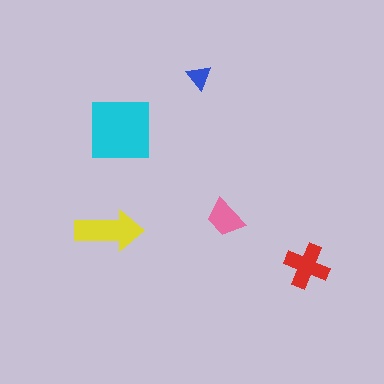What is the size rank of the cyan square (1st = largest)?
1st.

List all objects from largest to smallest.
The cyan square, the yellow arrow, the red cross, the pink trapezoid, the blue triangle.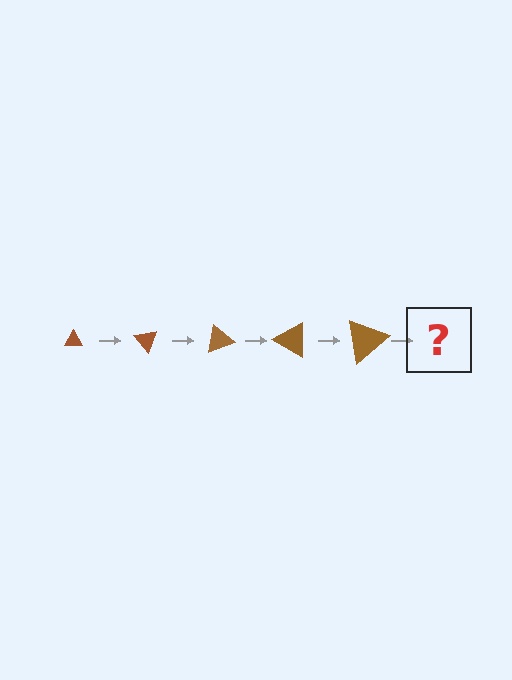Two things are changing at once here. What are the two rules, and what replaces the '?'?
The two rules are that the triangle grows larger each step and it rotates 50 degrees each step. The '?' should be a triangle, larger than the previous one and rotated 250 degrees from the start.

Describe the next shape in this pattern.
It should be a triangle, larger than the previous one and rotated 250 degrees from the start.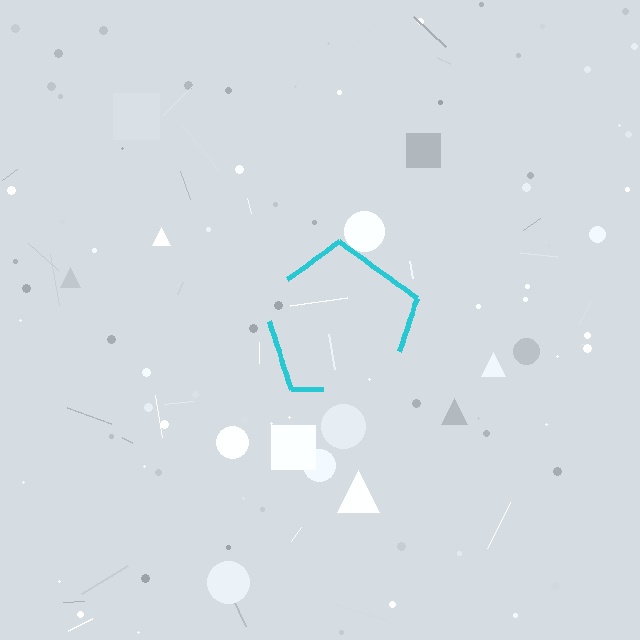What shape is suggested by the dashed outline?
The dashed outline suggests a pentagon.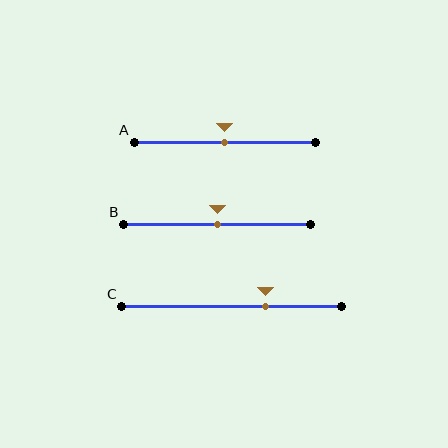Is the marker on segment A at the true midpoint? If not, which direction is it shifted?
Yes, the marker on segment A is at the true midpoint.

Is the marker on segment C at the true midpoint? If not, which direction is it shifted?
No, the marker on segment C is shifted to the right by about 15% of the segment length.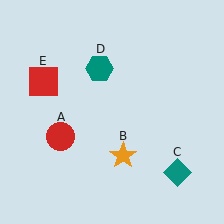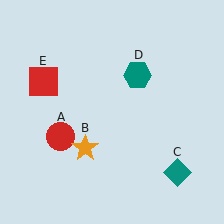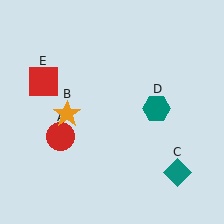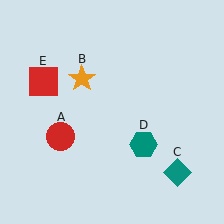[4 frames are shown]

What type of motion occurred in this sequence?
The orange star (object B), teal hexagon (object D) rotated clockwise around the center of the scene.